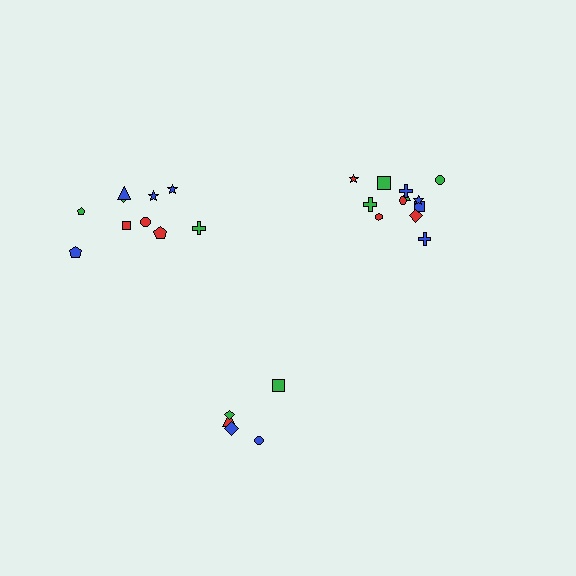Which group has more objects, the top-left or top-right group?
The top-right group.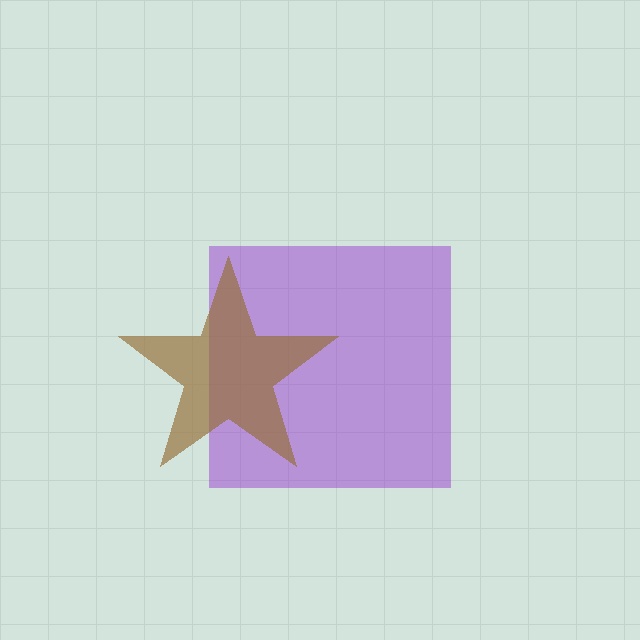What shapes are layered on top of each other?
The layered shapes are: a purple square, a brown star.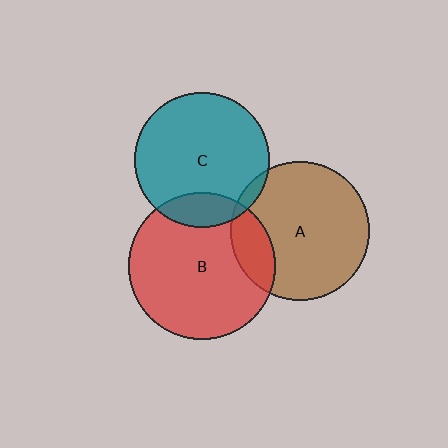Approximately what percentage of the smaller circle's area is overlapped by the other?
Approximately 15%.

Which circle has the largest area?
Circle B (red).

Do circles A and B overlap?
Yes.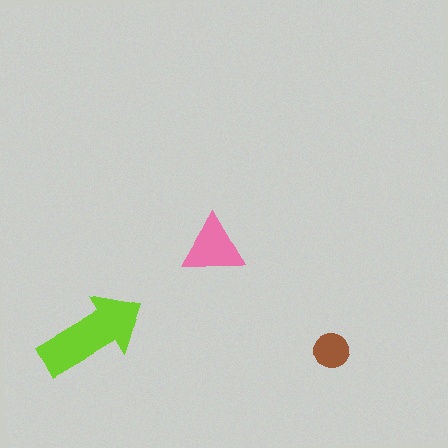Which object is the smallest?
The brown circle.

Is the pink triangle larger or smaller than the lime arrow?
Smaller.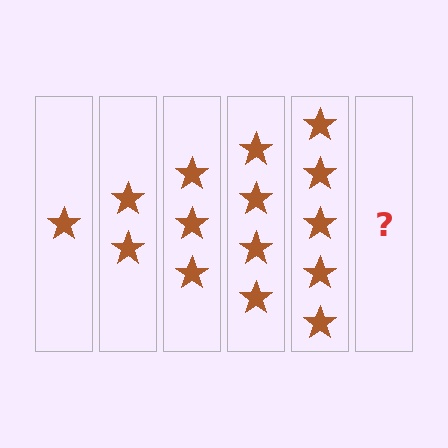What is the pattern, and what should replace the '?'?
The pattern is that each step adds one more star. The '?' should be 6 stars.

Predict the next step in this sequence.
The next step is 6 stars.